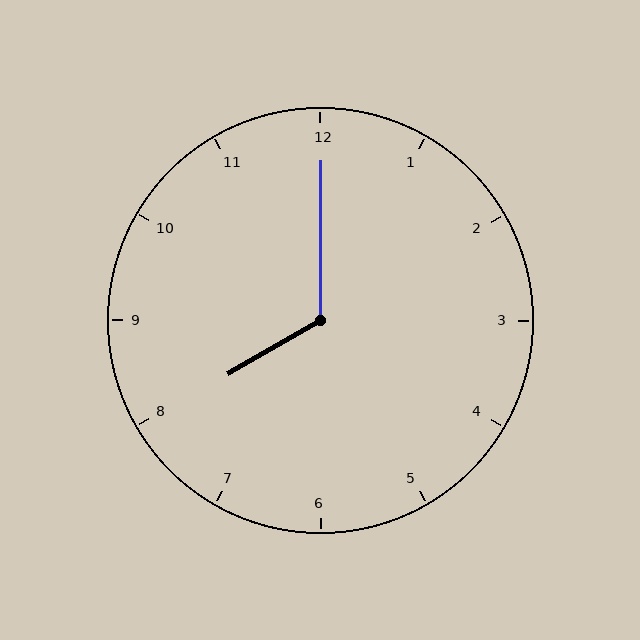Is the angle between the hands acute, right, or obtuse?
It is obtuse.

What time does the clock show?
8:00.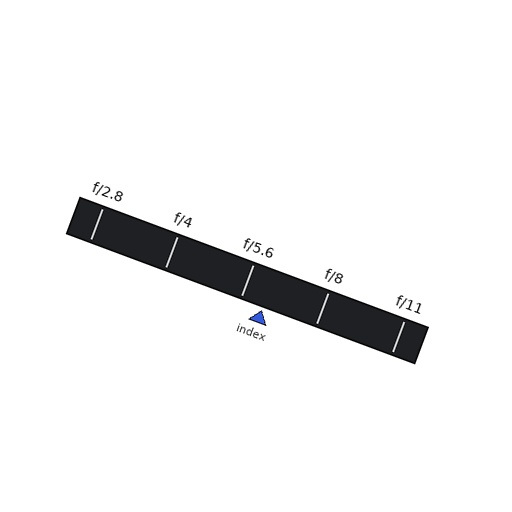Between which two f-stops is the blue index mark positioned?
The index mark is between f/5.6 and f/8.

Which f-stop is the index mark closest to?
The index mark is closest to f/5.6.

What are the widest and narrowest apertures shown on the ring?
The widest aperture shown is f/2.8 and the narrowest is f/11.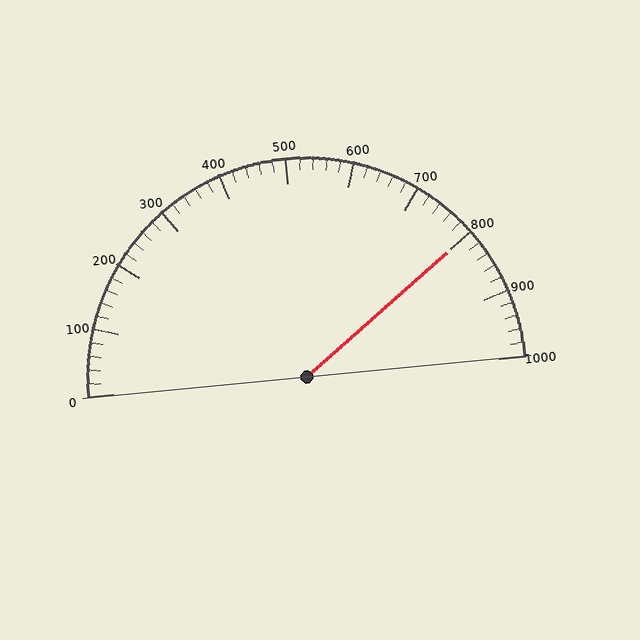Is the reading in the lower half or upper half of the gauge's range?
The reading is in the upper half of the range (0 to 1000).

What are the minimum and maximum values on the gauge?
The gauge ranges from 0 to 1000.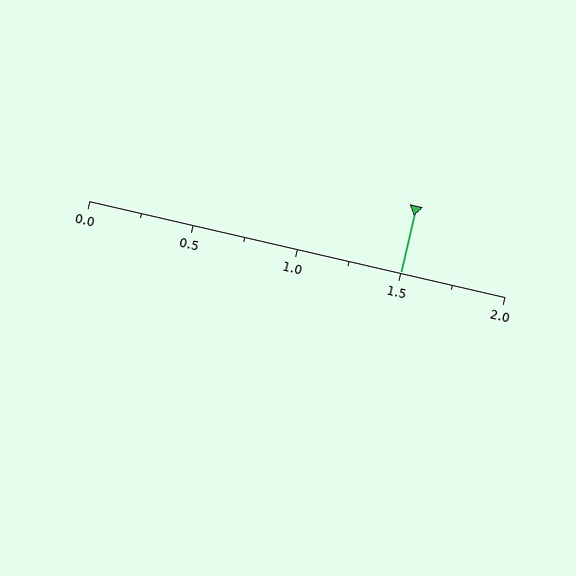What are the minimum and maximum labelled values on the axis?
The axis runs from 0.0 to 2.0.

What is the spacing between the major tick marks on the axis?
The major ticks are spaced 0.5 apart.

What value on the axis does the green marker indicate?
The marker indicates approximately 1.5.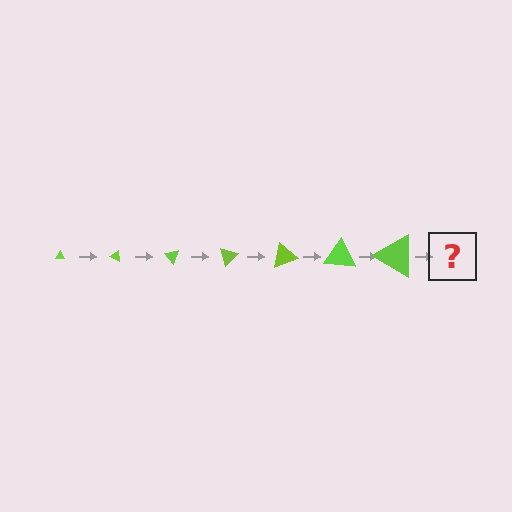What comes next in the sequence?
The next element should be a triangle, larger than the previous one and rotated 175 degrees from the start.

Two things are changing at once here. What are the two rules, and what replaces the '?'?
The two rules are that the triangle grows larger each step and it rotates 25 degrees each step. The '?' should be a triangle, larger than the previous one and rotated 175 degrees from the start.